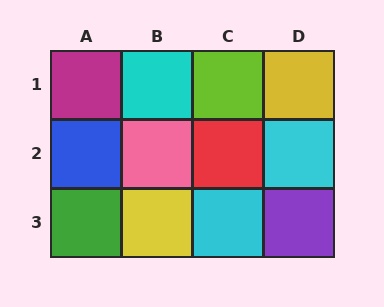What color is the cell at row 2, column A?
Blue.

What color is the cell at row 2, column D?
Cyan.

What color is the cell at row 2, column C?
Red.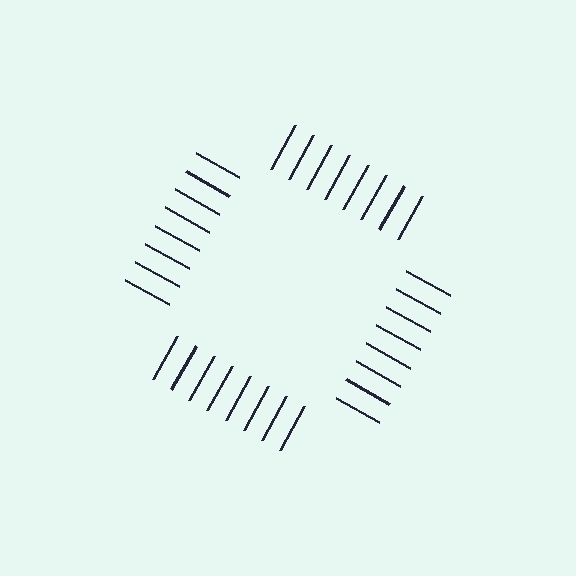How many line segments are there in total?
32 — 8 along each of the 4 edges.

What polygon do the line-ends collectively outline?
An illusory square — the line segments terminate on its edges but no continuous stroke is drawn.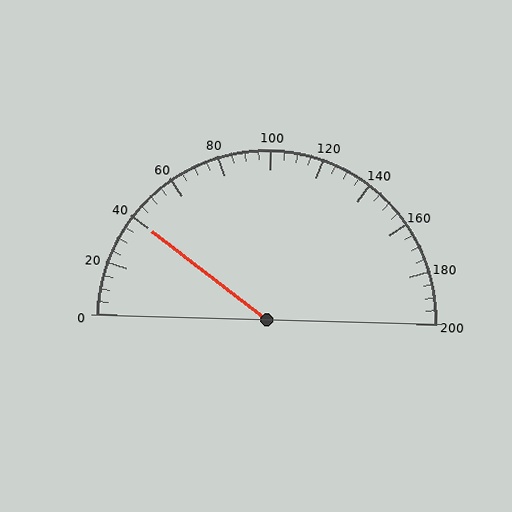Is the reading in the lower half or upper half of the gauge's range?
The reading is in the lower half of the range (0 to 200).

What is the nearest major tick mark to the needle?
The nearest major tick mark is 40.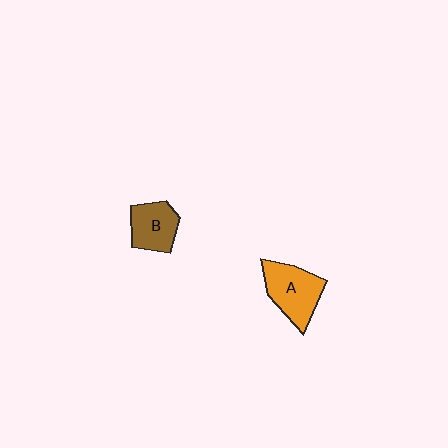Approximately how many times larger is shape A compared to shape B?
Approximately 1.3 times.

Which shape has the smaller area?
Shape B (brown).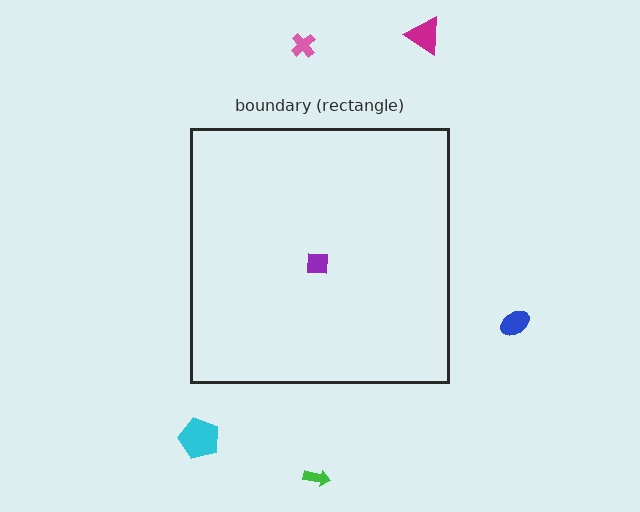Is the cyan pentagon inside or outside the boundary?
Outside.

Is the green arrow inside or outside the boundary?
Outside.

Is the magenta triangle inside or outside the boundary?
Outside.